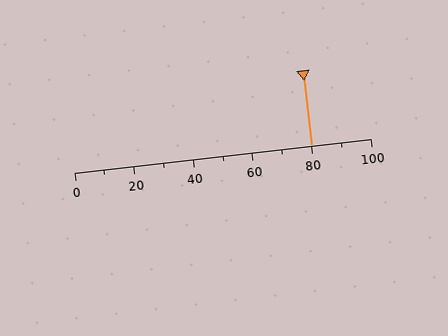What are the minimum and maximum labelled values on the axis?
The axis runs from 0 to 100.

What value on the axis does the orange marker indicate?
The marker indicates approximately 80.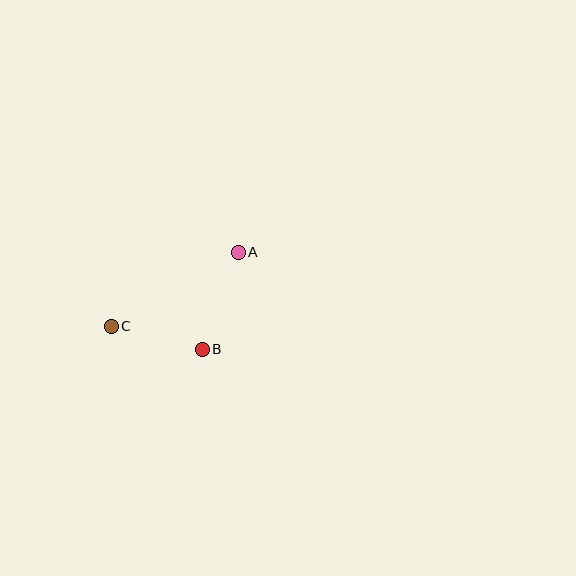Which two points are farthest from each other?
Points A and C are farthest from each other.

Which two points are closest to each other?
Points B and C are closest to each other.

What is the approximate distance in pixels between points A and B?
The distance between A and B is approximately 103 pixels.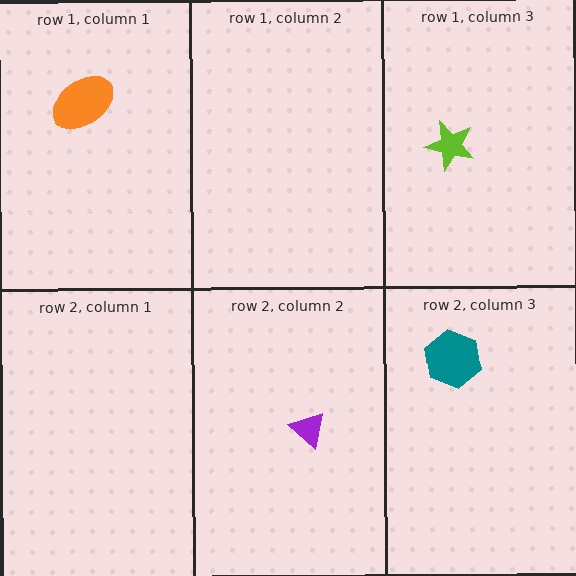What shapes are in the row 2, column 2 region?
The purple triangle.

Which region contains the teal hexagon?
The row 2, column 3 region.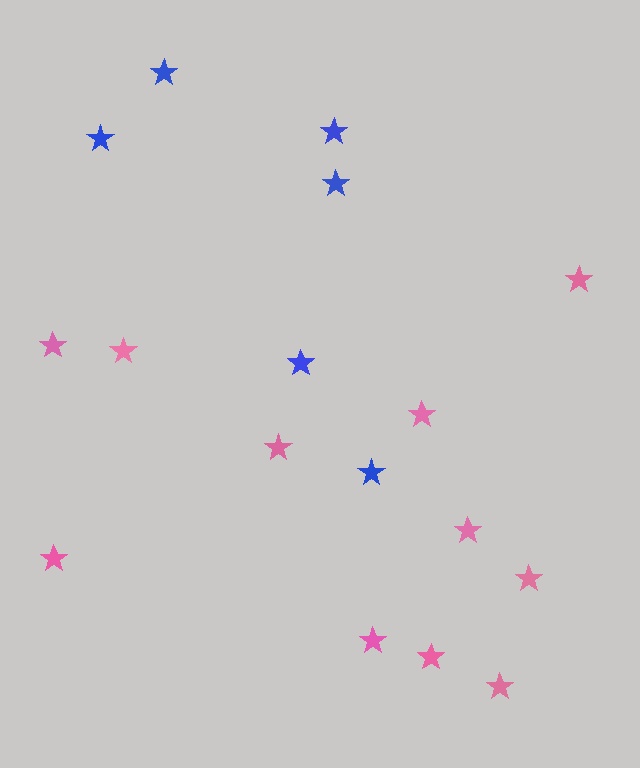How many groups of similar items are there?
There are 2 groups: one group of blue stars (6) and one group of pink stars (11).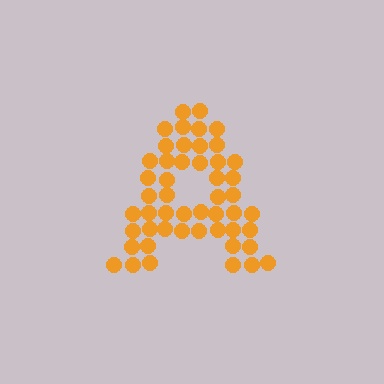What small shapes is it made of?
It is made of small circles.